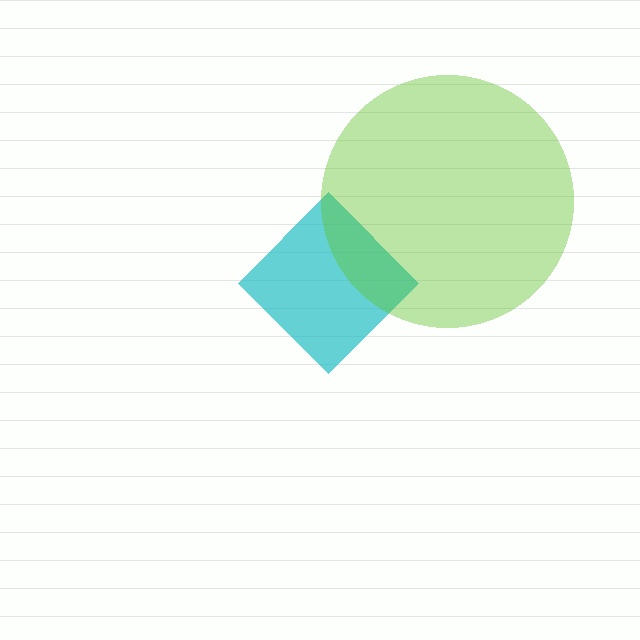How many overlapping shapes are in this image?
There are 2 overlapping shapes in the image.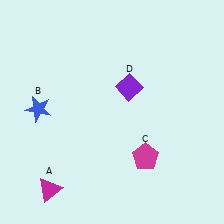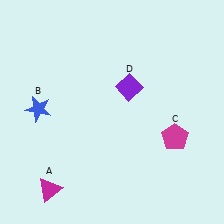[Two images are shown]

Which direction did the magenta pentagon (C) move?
The magenta pentagon (C) moved right.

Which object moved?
The magenta pentagon (C) moved right.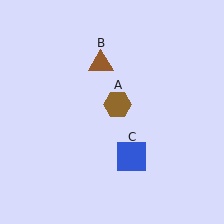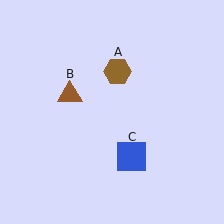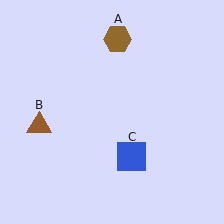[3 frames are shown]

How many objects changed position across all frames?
2 objects changed position: brown hexagon (object A), brown triangle (object B).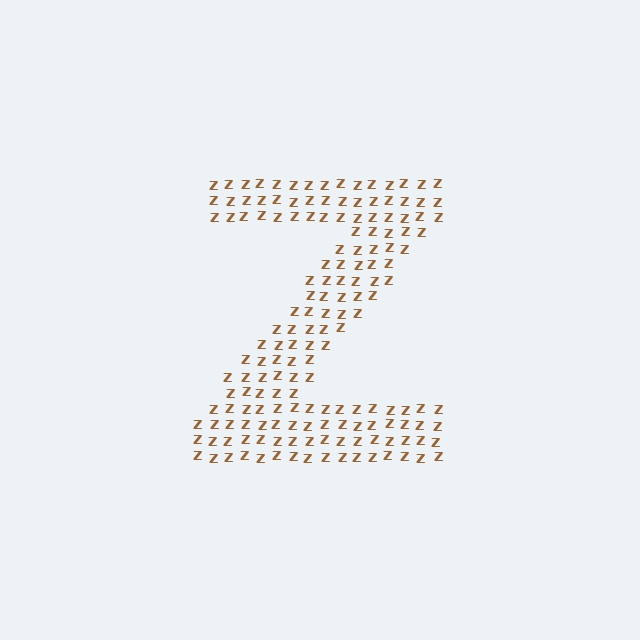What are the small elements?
The small elements are letter Z's.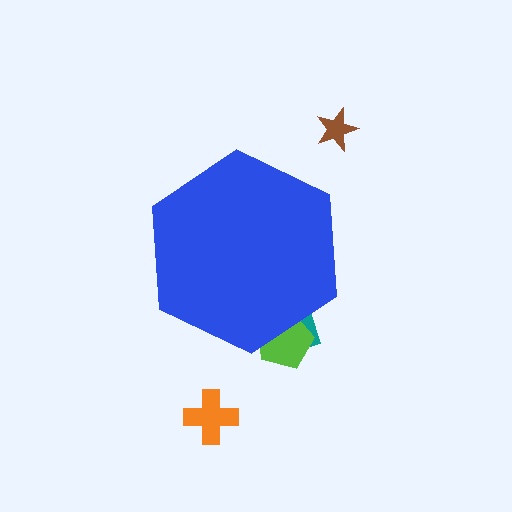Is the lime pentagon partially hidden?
Yes, the lime pentagon is partially hidden behind the blue hexagon.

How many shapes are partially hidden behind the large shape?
2 shapes are partially hidden.